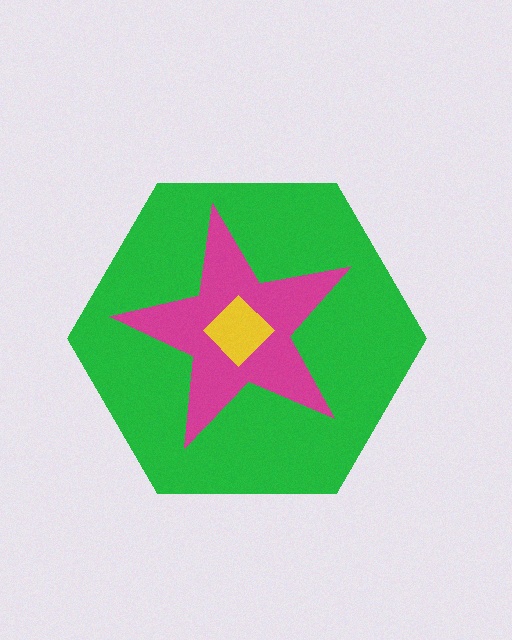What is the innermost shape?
The yellow diamond.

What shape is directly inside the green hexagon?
The magenta star.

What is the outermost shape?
The green hexagon.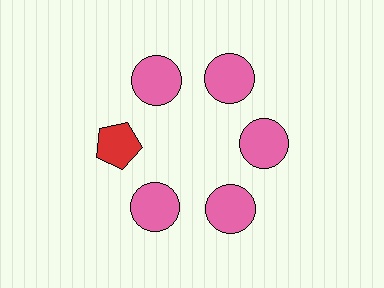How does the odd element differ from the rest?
It differs in both color (red instead of pink) and shape (pentagon instead of circle).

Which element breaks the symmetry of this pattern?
The red pentagon at roughly the 9 o'clock position breaks the symmetry. All other shapes are pink circles.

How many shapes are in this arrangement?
There are 6 shapes arranged in a ring pattern.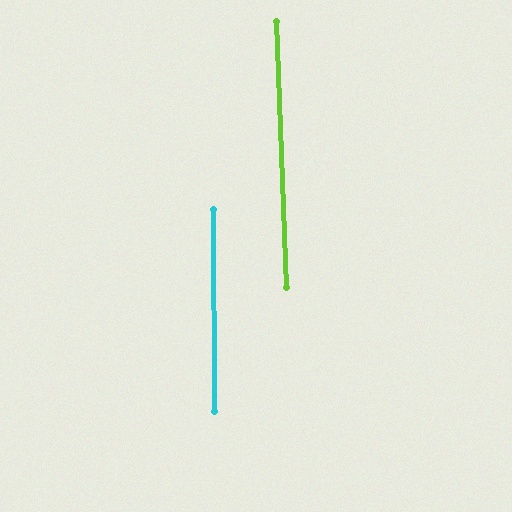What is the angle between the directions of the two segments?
Approximately 2 degrees.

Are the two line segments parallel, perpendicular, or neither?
Parallel — their directions differ by only 1.9°.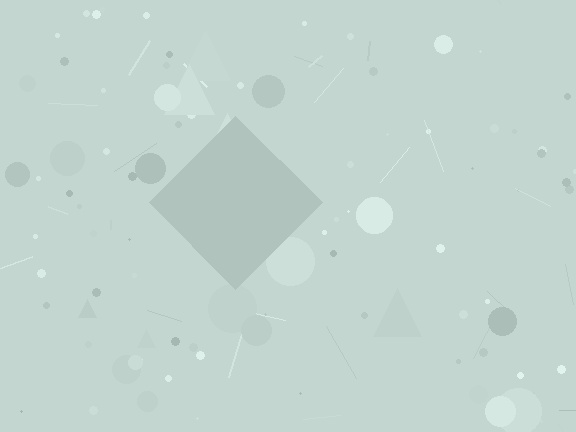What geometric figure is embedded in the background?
A diamond is embedded in the background.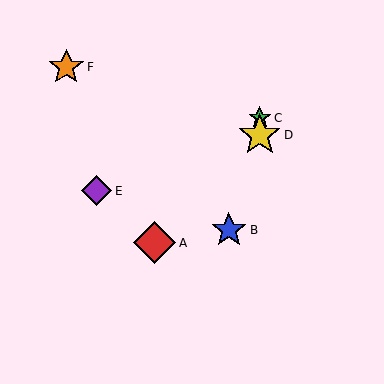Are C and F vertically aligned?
No, C is at x≈260 and F is at x≈66.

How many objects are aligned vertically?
2 objects (C, D) are aligned vertically.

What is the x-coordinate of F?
Object F is at x≈66.